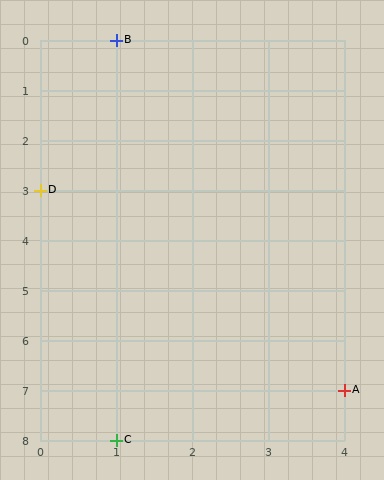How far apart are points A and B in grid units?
Points A and B are 3 columns and 7 rows apart (about 7.6 grid units diagonally).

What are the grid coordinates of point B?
Point B is at grid coordinates (1, 0).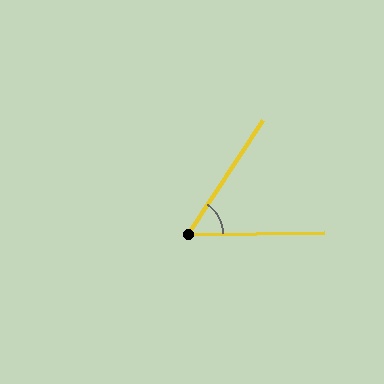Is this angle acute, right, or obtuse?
It is acute.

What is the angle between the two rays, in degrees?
Approximately 56 degrees.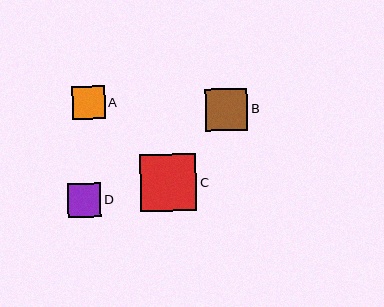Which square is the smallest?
Square D is the smallest with a size of approximately 33 pixels.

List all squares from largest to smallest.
From largest to smallest: C, B, A, D.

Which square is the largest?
Square C is the largest with a size of approximately 57 pixels.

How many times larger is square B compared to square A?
Square B is approximately 1.3 times the size of square A.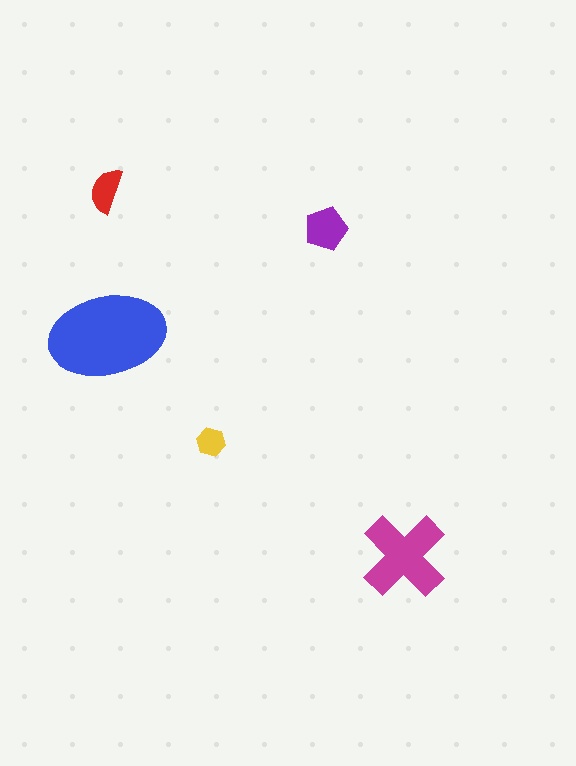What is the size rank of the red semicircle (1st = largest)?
4th.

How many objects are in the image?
There are 5 objects in the image.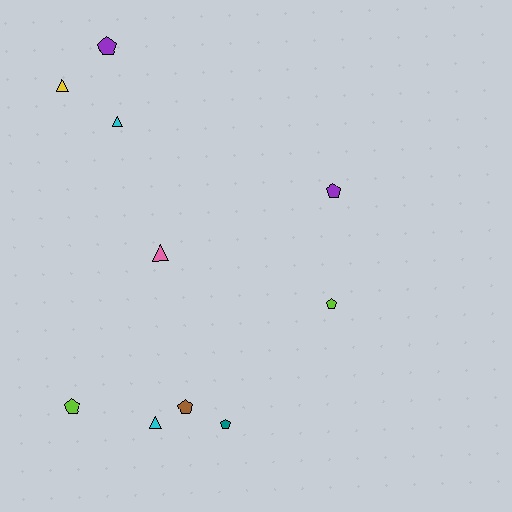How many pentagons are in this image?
There are 6 pentagons.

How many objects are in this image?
There are 10 objects.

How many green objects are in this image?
There are no green objects.